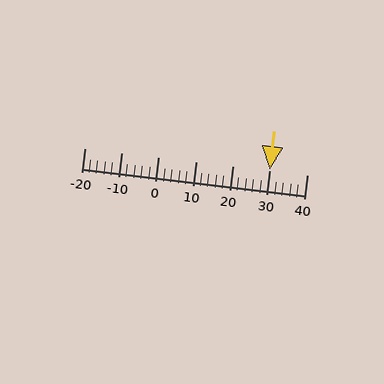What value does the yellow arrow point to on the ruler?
The yellow arrow points to approximately 30.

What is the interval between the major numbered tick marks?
The major tick marks are spaced 10 units apart.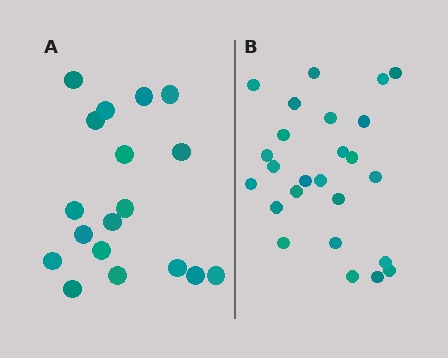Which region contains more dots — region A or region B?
Region B (the right region) has more dots.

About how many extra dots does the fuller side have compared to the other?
Region B has roughly 8 or so more dots than region A.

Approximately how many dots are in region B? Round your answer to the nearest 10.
About 20 dots. (The exact count is 25, which rounds to 20.)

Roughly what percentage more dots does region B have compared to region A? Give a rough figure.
About 40% more.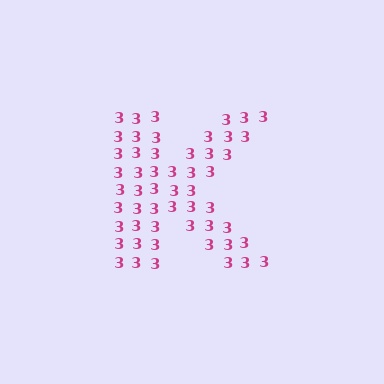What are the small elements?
The small elements are digit 3's.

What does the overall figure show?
The overall figure shows the letter K.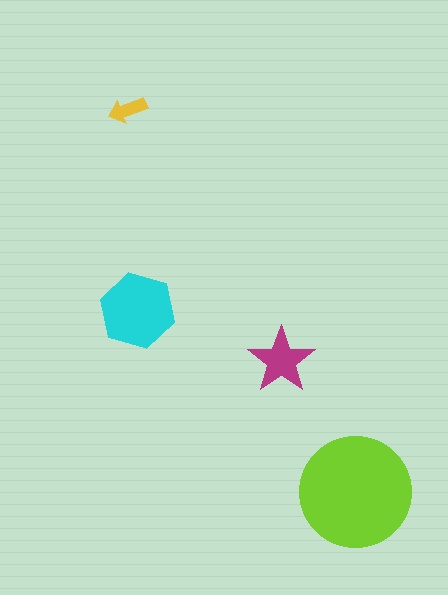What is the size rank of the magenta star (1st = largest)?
3rd.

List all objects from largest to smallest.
The lime circle, the cyan hexagon, the magenta star, the yellow arrow.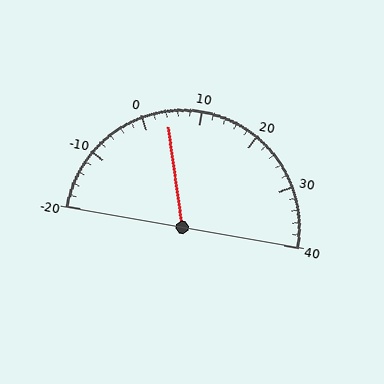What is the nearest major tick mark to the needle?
The nearest major tick mark is 0.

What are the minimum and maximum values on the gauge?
The gauge ranges from -20 to 40.